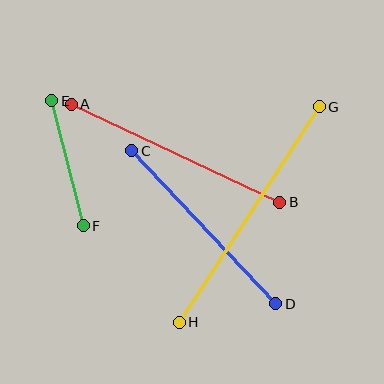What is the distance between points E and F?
The distance is approximately 129 pixels.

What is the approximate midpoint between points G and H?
The midpoint is at approximately (249, 215) pixels.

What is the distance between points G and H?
The distance is approximately 257 pixels.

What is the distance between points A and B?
The distance is approximately 230 pixels.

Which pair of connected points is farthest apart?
Points G and H are farthest apart.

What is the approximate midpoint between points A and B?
The midpoint is at approximately (176, 153) pixels.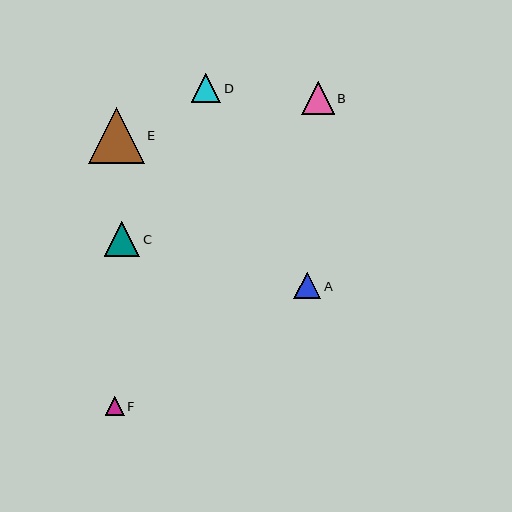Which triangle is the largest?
Triangle E is the largest with a size of approximately 55 pixels.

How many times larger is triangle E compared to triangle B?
Triangle E is approximately 1.7 times the size of triangle B.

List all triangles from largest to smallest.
From largest to smallest: E, C, B, D, A, F.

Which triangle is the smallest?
Triangle F is the smallest with a size of approximately 19 pixels.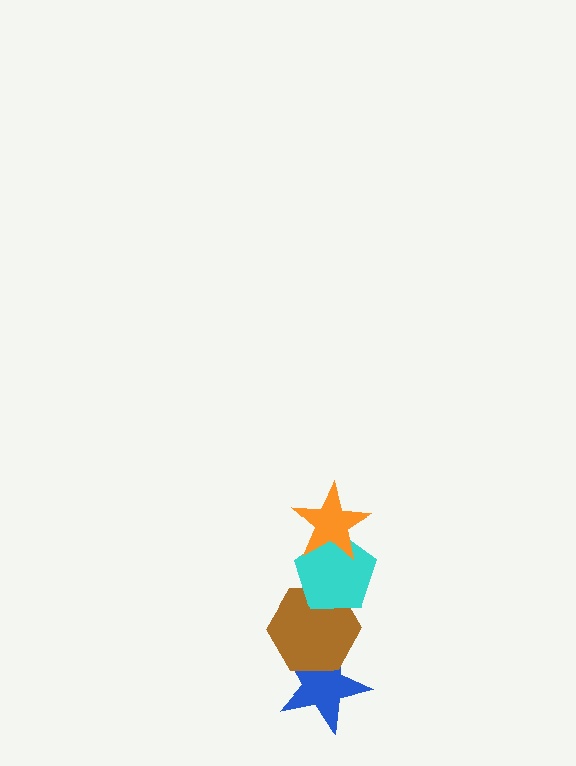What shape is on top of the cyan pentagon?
The orange star is on top of the cyan pentagon.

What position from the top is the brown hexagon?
The brown hexagon is 3rd from the top.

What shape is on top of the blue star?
The brown hexagon is on top of the blue star.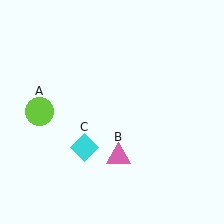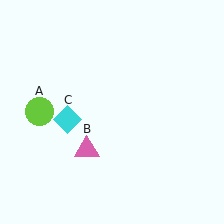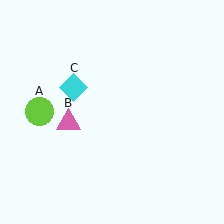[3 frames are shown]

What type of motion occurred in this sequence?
The pink triangle (object B), cyan diamond (object C) rotated clockwise around the center of the scene.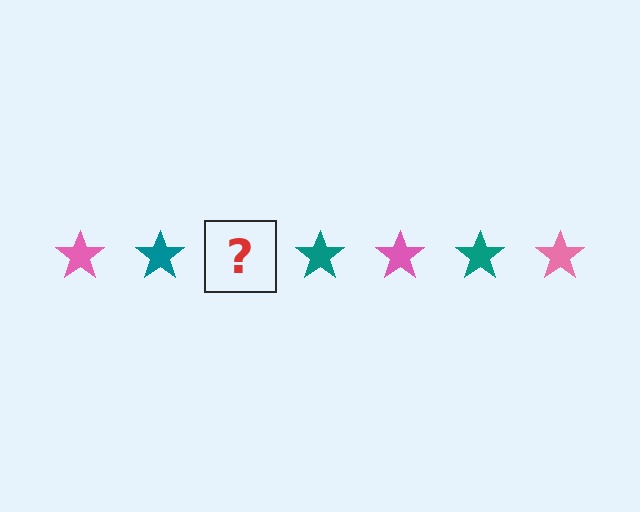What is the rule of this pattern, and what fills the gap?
The rule is that the pattern cycles through pink, teal stars. The gap should be filled with a pink star.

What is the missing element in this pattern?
The missing element is a pink star.